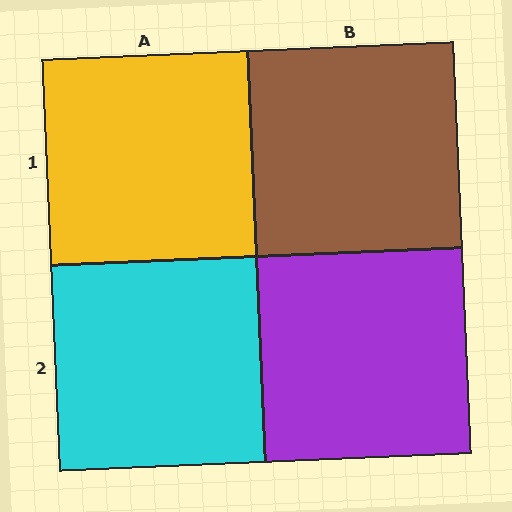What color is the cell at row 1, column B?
Brown.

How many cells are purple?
1 cell is purple.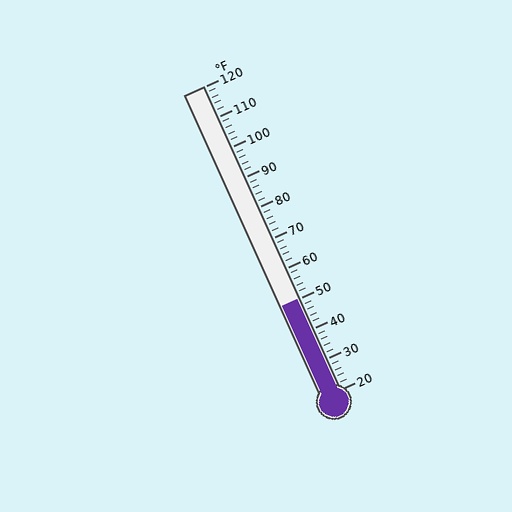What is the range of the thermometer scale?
The thermometer scale ranges from 20°F to 120°F.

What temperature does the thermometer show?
The thermometer shows approximately 50°F.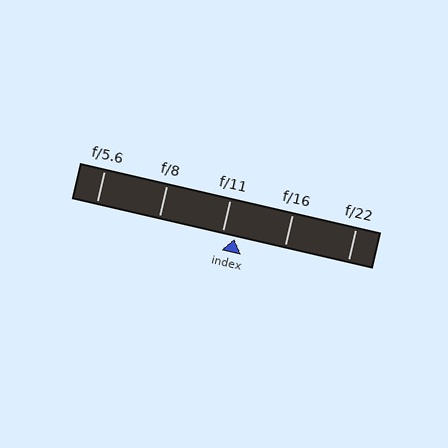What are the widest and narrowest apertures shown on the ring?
The widest aperture shown is f/5.6 and the narrowest is f/22.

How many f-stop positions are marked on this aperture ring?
There are 5 f-stop positions marked.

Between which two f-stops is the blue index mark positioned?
The index mark is between f/11 and f/16.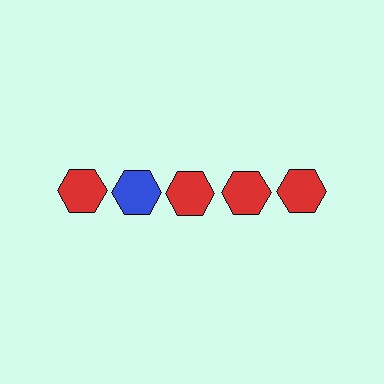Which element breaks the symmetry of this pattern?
The blue hexagon in the top row, second from left column breaks the symmetry. All other shapes are red hexagons.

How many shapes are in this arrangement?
There are 5 shapes arranged in a grid pattern.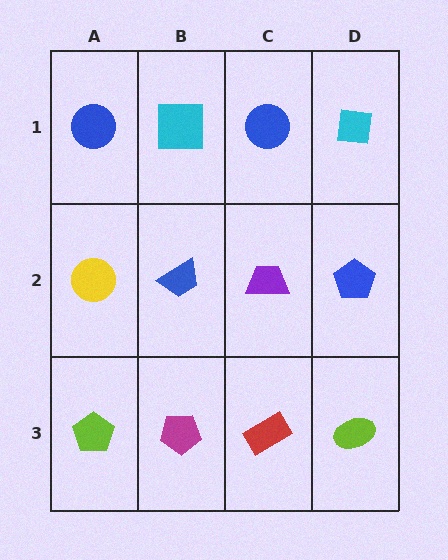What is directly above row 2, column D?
A cyan square.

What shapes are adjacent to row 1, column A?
A yellow circle (row 2, column A), a cyan square (row 1, column B).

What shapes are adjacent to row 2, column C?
A blue circle (row 1, column C), a red rectangle (row 3, column C), a blue trapezoid (row 2, column B), a blue pentagon (row 2, column D).